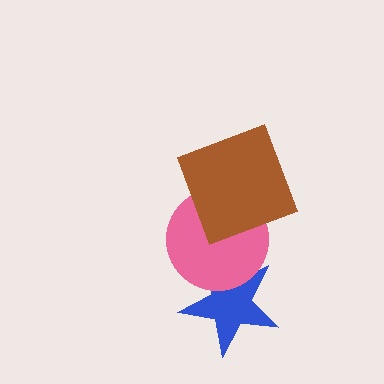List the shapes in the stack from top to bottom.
From top to bottom: the brown square, the pink circle, the blue star.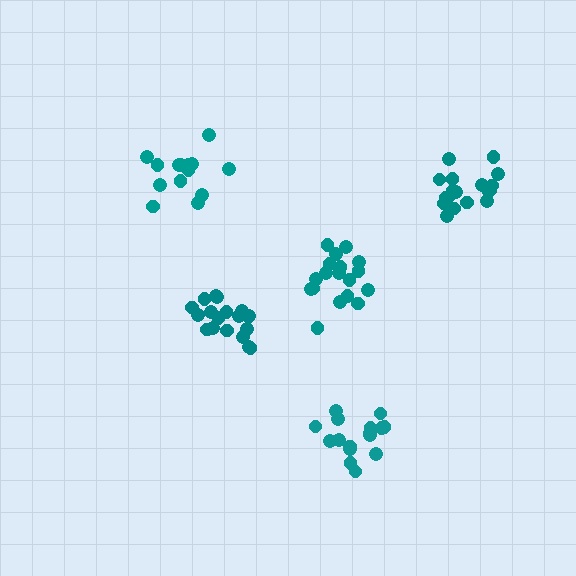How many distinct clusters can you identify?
There are 5 distinct clusters.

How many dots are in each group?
Group 1: 18 dots, Group 2: 14 dots, Group 3: 19 dots, Group 4: 16 dots, Group 5: 18 dots (85 total).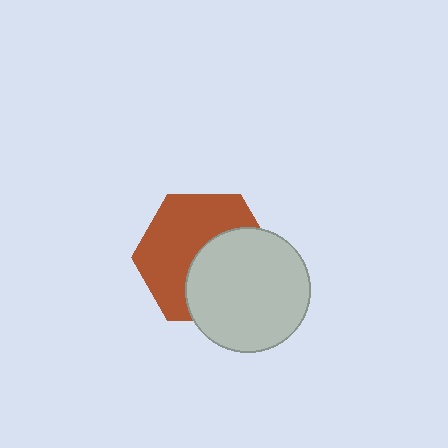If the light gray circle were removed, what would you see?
You would see the complete brown hexagon.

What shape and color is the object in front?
The object in front is a light gray circle.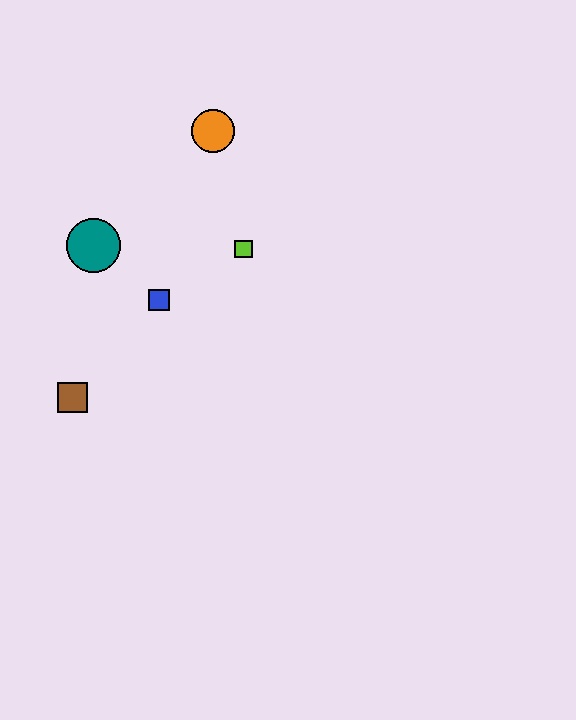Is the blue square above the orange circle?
No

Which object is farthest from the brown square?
The orange circle is farthest from the brown square.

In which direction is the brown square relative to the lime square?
The brown square is to the left of the lime square.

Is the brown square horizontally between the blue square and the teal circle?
No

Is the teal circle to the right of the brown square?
Yes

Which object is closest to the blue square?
The teal circle is closest to the blue square.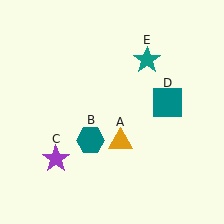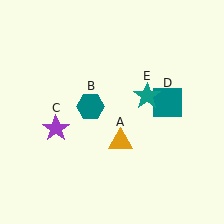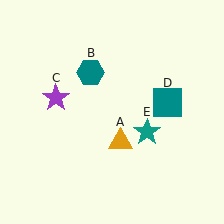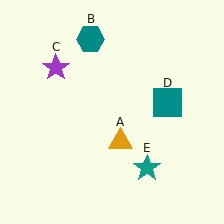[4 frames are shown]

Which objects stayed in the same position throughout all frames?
Orange triangle (object A) and teal square (object D) remained stationary.